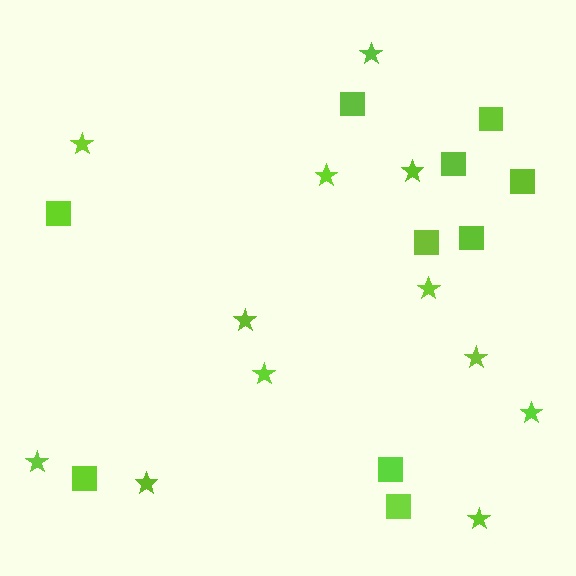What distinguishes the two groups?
There are 2 groups: one group of squares (10) and one group of stars (12).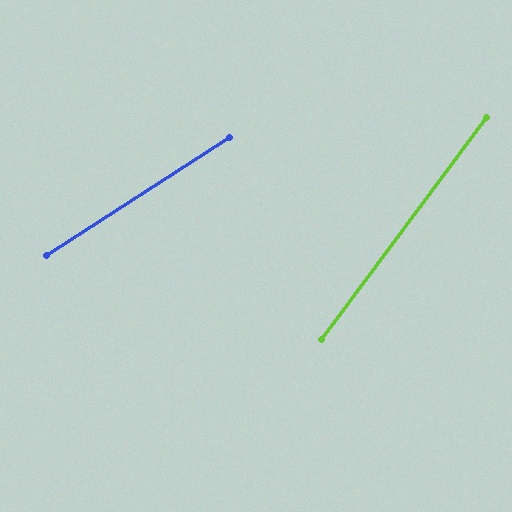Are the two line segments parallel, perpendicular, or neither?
Neither parallel nor perpendicular — they differ by about 20°.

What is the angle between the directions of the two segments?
Approximately 20 degrees.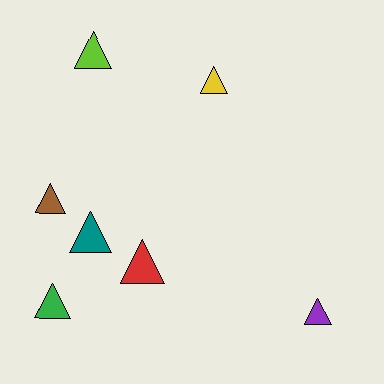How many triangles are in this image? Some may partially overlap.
There are 7 triangles.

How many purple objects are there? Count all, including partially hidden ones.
There is 1 purple object.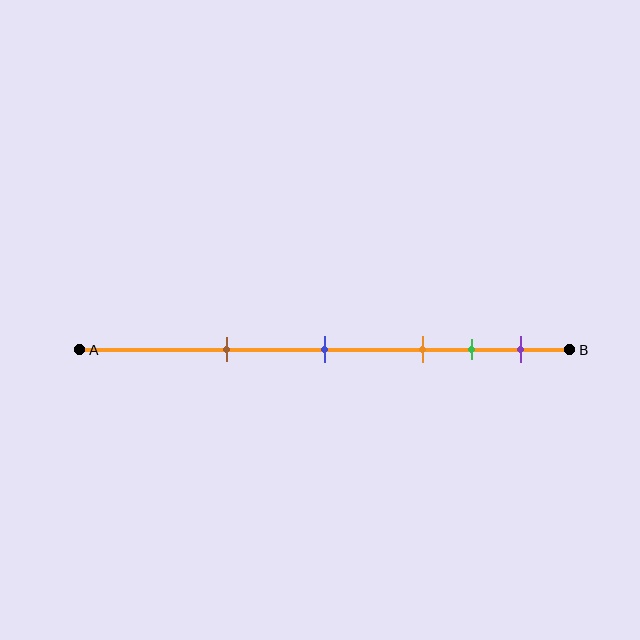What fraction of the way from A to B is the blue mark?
The blue mark is approximately 50% (0.5) of the way from A to B.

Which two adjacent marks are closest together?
The green and purple marks are the closest adjacent pair.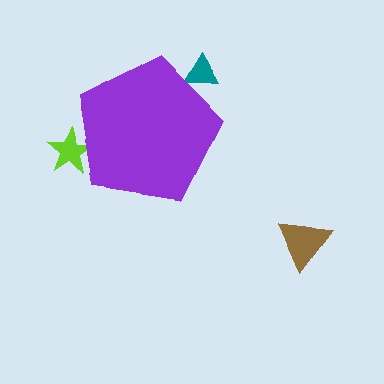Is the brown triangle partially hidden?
No, the brown triangle is fully visible.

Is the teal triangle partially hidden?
Yes, the teal triangle is partially hidden behind the purple pentagon.